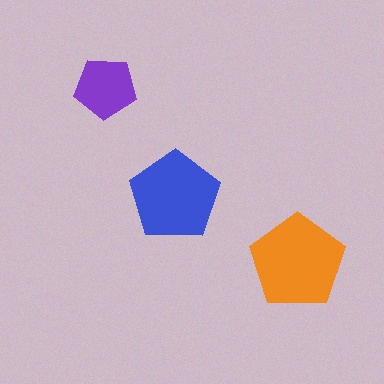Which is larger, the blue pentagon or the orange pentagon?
The orange one.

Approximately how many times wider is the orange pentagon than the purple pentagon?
About 1.5 times wider.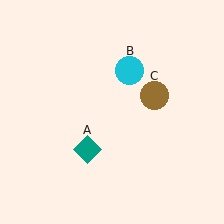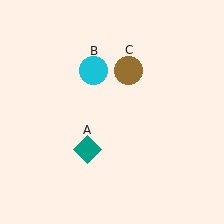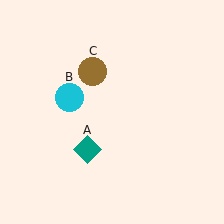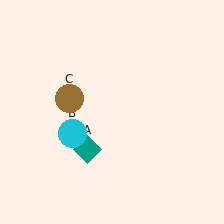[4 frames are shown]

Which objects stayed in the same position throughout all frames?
Teal diamond (object A) remained stationary.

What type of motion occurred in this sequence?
The cyan circle (object B), brown circle (object C) rotated counterclockwise around the center of the scene.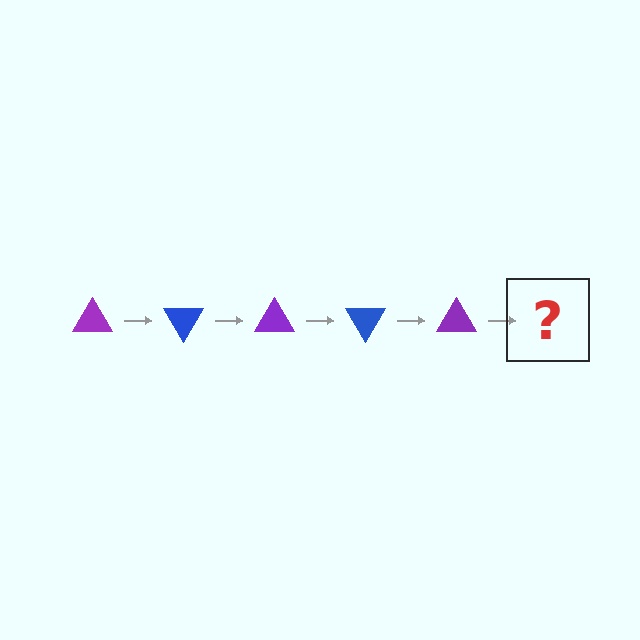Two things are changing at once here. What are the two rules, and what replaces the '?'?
The two rules are that it rotates 60 degrees each step and the color cycles through purple and blue. The '?' should be a blue triangle, rotated 300 degrees from the start.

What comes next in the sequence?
The next element should be a blue triangle, rotated 300 degrees from the start.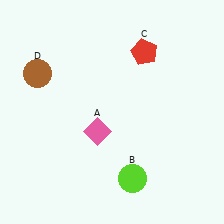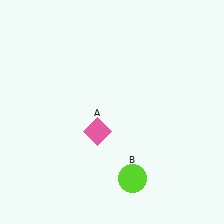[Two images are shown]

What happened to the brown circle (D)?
The brown circle (D) was removed in Image 2. It was in the top-left area of Image 1.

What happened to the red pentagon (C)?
The red pentagon (C) was removed in Image 2. It was in the top-right area of Image 1.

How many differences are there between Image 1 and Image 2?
There are 2 differences between the two images.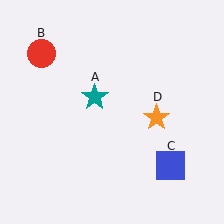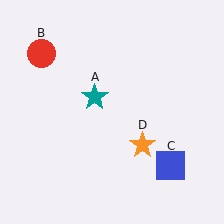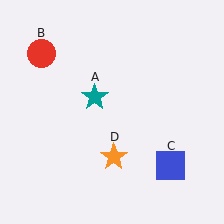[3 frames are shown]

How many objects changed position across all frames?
1 object changed position: orange star (object D).